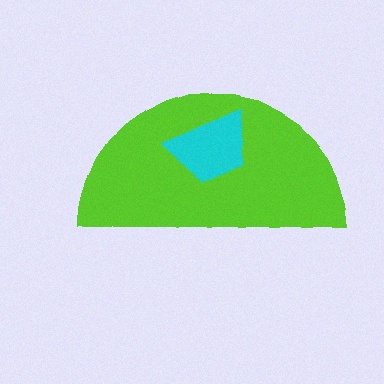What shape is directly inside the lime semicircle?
The cyan trapezoid.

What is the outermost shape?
The lime semicircle.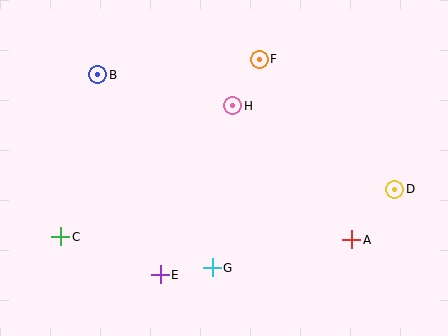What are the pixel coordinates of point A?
Point A is at (352, 240).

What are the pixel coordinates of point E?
Point E is at (160, 275).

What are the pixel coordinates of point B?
Point B is at (98, 75).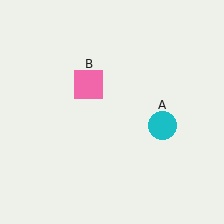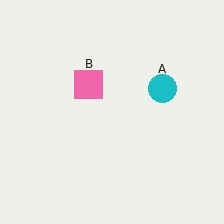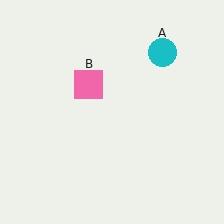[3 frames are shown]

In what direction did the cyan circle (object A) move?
The cyan circle (object A) moved up.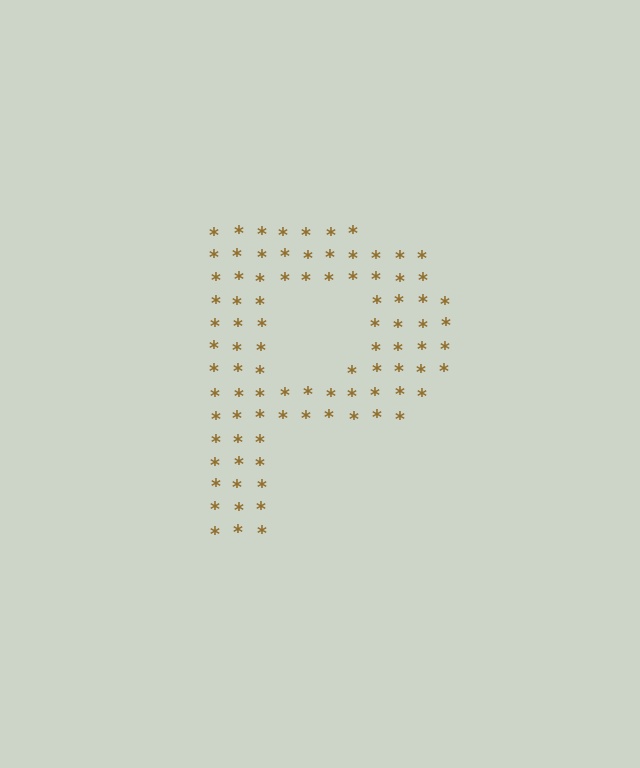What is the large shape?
The large shape is the letter P.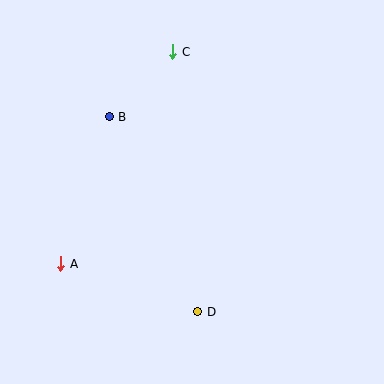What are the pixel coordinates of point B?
Point B is at (109, 117).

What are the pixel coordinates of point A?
Point A is at (61, 264).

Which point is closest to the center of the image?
Point B at (109, 117) is closest to the center.